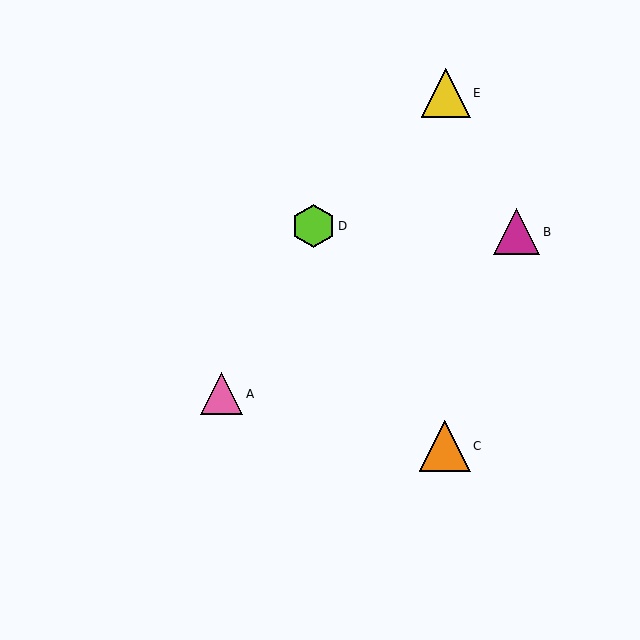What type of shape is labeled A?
Shape A is a pink triangle.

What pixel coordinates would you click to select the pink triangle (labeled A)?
Click at (221, 394) to select the pink triangle A.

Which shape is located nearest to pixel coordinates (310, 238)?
The lime hexagon (labeled D) at (314, 226) is nearest to that location.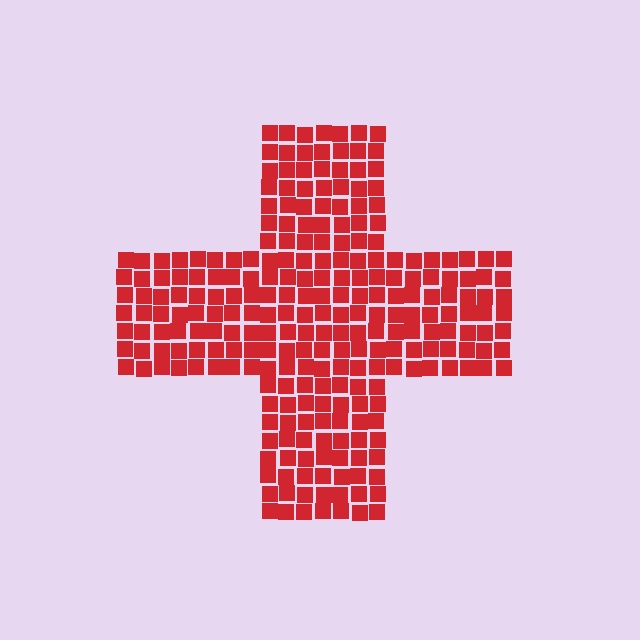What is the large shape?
The large shape is a cross.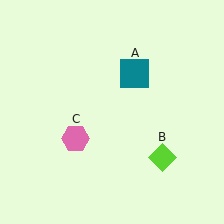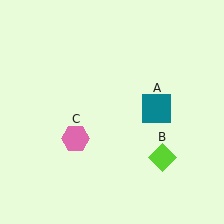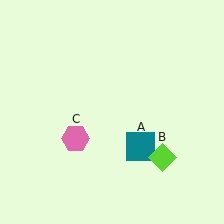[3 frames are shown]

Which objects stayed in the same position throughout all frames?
Lime diamond (object B) and pink hexagon (object C) remained stationary.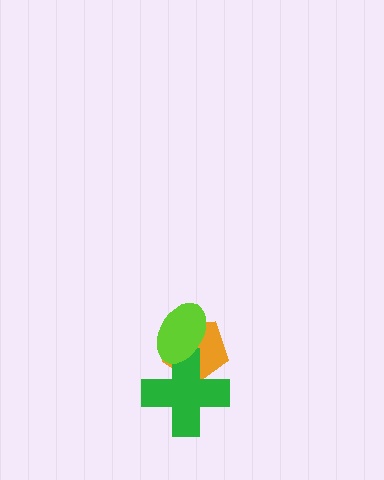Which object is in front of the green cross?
The lime ellipse is in front of the green cross.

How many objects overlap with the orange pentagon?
2 objects overlap with the orange pentagon.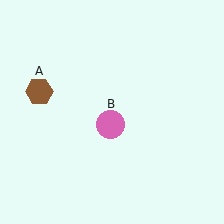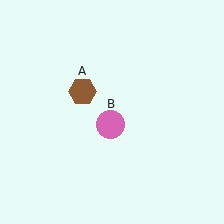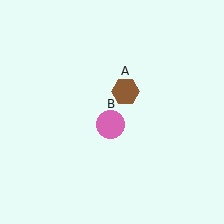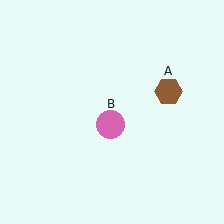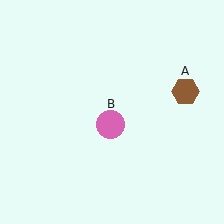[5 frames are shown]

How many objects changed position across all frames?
1 object changed position: brown hexagon (object A).